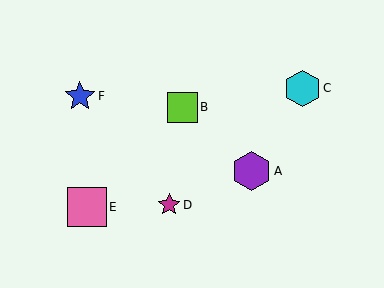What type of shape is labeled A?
Shape A is a purple hexagon.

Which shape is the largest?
The pink square (labeled E) is the largest.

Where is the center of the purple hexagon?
The center of the purple hexagon is at (252, 171).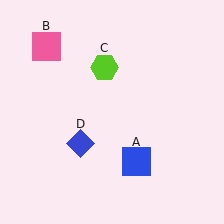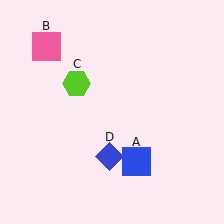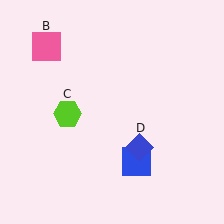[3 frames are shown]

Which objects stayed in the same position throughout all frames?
Blue square (object A) and pink square (object B) remained stationary.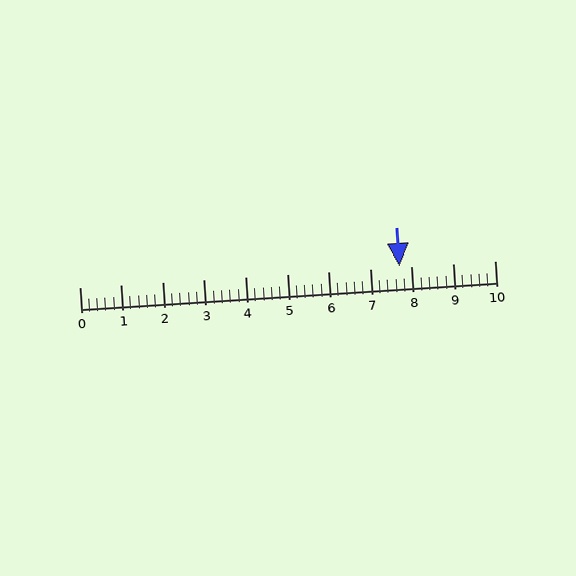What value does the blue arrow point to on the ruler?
The blue arrow points to approximately 7.7.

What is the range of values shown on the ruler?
The ruler shows values from 0 to 10.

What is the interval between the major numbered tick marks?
The major tick marks are spaced 1 units apart.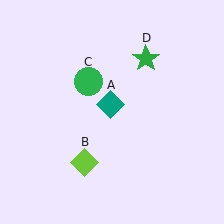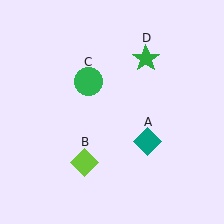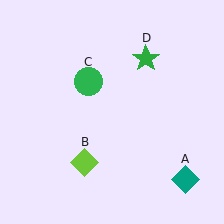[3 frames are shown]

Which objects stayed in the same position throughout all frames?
Lime diamond (object B) and green circle (object C) and green star (object D) remained stationary.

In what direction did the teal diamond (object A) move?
The teal diamond (object A) moved down and to the right.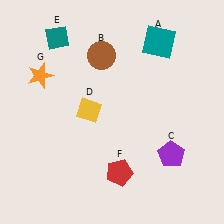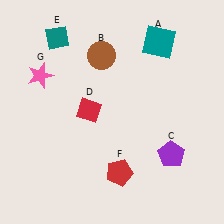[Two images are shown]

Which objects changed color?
D changed from yellow to red. G changed from orange to pink.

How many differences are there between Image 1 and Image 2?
There are 2 differences between the two images.